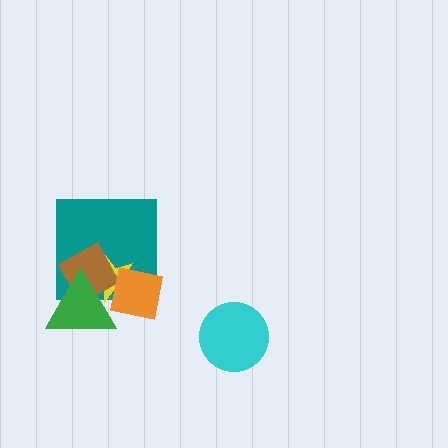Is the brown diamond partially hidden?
Yes, it is partially covered by another shape.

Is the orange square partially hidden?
No, no other shape covers it.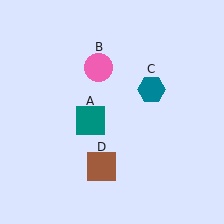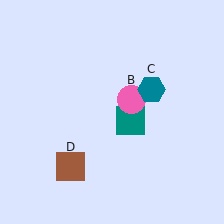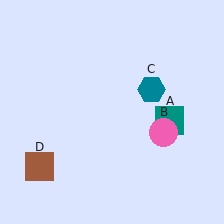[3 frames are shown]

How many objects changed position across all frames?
3 objects changed position: teal square (object A), pink circle (object B), brown square (object D).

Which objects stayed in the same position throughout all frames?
Teal hexagon (object C) remained stationary.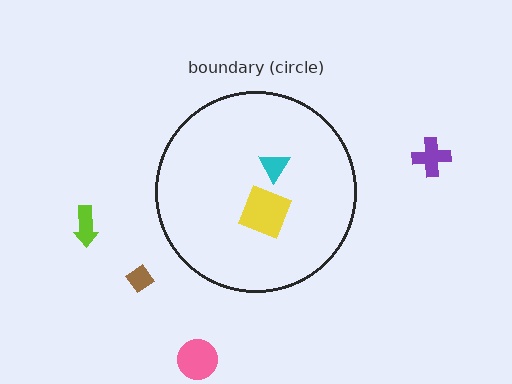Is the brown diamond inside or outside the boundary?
Outside.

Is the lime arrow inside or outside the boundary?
Outside.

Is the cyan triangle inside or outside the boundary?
Inside.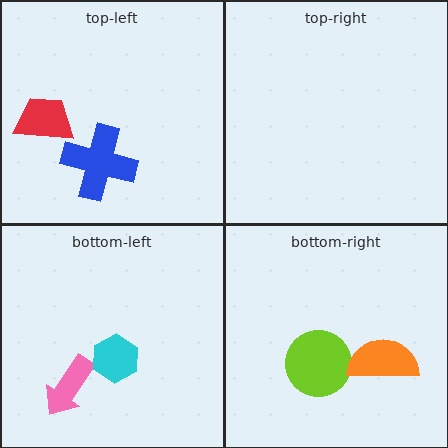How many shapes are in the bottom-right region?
2.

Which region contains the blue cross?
The top-left region.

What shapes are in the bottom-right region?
The lime circle, the orange semicircle.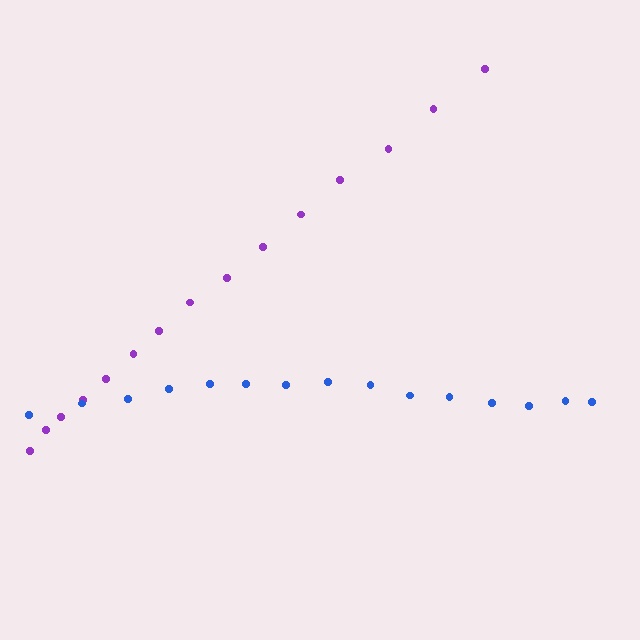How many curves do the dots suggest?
There are 2 distinct paths.